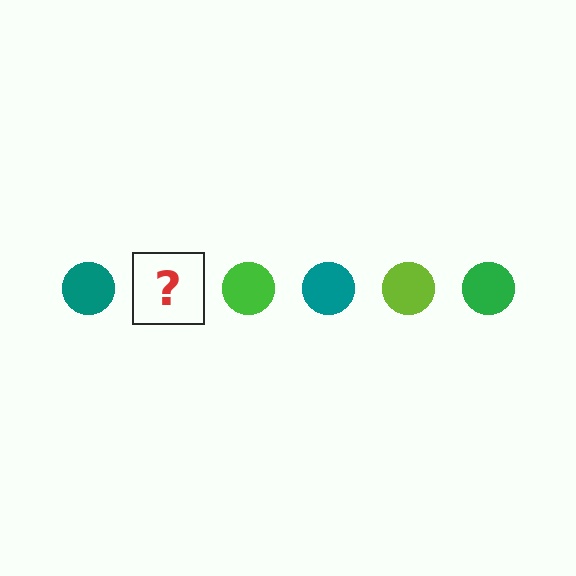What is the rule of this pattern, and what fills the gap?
The rule is that the pattern cycles through teal, lime, green circles. The gap should be filled with a lime circle.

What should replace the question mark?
The question mark should be replaced with a lime circle.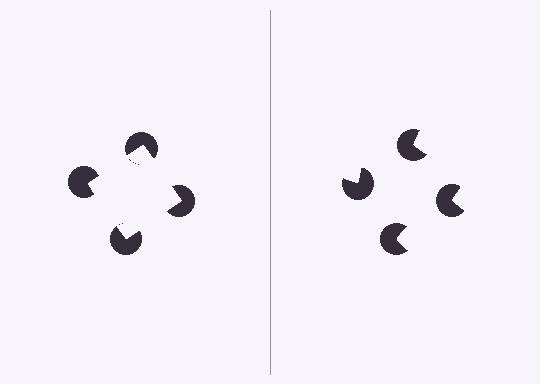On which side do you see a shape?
An illusory square appears on the left side. On the right side the wedge cuts are rotated, so no coherent shape forms.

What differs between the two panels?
The pac-man discs are positioned identically on both sides; only the wedge orientations differ. On the left they align to a square; on the right they are misaligned.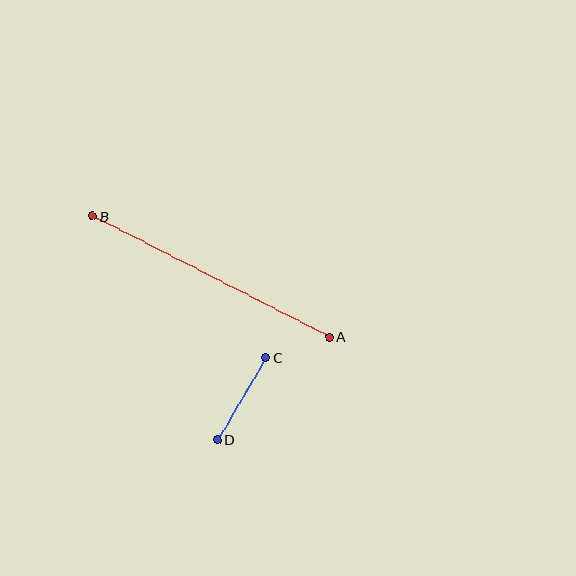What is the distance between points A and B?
The distance is approximately 266 pixels.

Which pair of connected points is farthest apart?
Points A and B are farthest apart.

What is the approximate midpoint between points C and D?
The midpoint is at approximately (242, 399) pixels.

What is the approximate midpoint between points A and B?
The midpoint is at approximately (211, 277) pixels.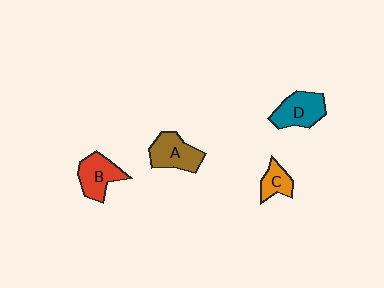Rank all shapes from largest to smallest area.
From largest to smallest: D (teal), A (brown), B (red), C (orange).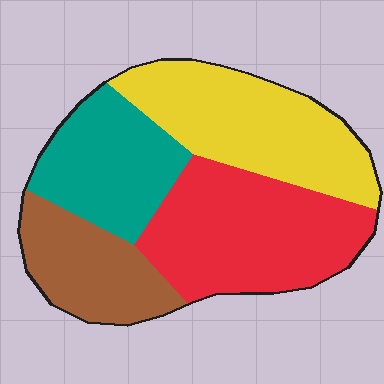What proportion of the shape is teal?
Teal covers around 20% of the shape.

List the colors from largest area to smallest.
From largest to smallest: red, yellow, teal, brown.